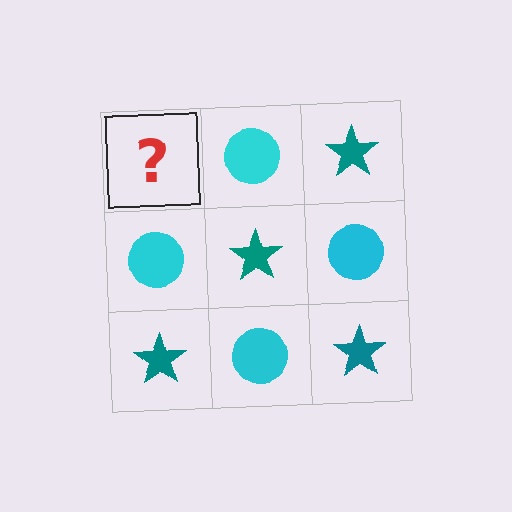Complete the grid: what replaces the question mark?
The question mark should be replaced with a teal star.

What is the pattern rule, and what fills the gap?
The rule is that it alternates teal star and cyan circle in a checkerboard pattern. The gap should be filled with a teal star.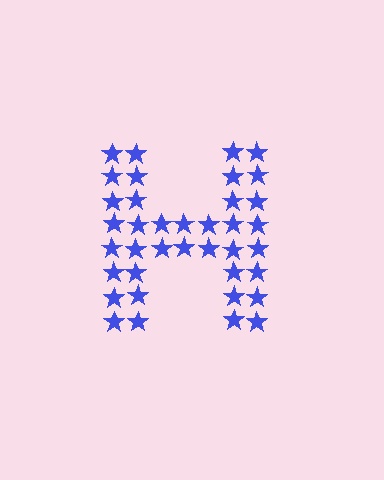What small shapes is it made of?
It is made of small stars.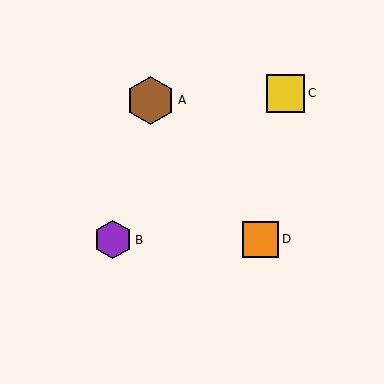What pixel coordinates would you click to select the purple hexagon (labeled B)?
Click at (113, 240) to select the purple hexagon B.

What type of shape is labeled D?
Shape D is an orange square.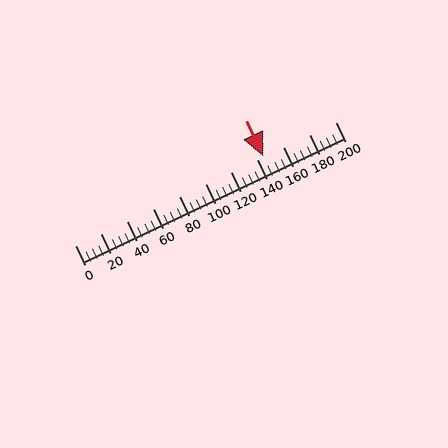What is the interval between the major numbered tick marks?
The major tick marks are spaced 20 units apart.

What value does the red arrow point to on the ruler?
The red arrow points to approximately 145.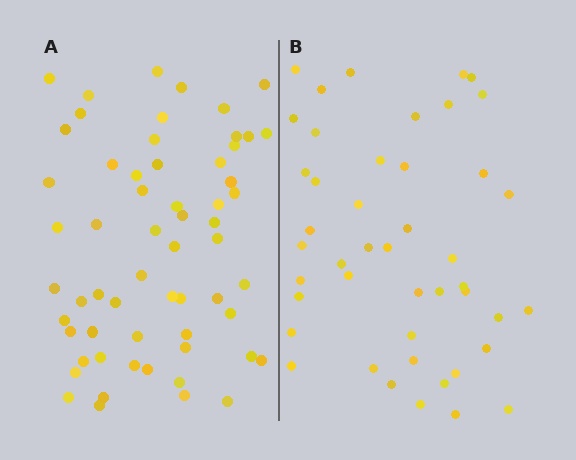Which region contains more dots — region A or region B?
Region A (the left region) has more dots.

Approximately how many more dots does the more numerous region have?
Region A has approximately 15 more dots than region B.